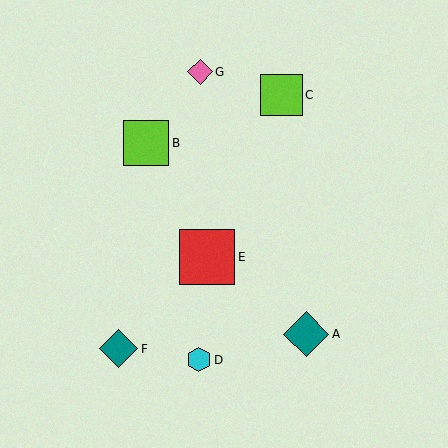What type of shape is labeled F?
Shape F is a teal diamond.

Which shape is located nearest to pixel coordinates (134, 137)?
The lime square (labeled B) at (146, 143) is nearest to that location.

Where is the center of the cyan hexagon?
The center of the cyan hexagon is at (199, 360).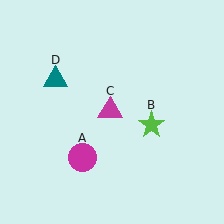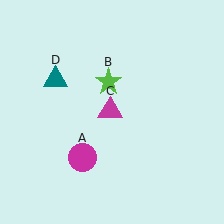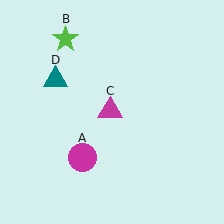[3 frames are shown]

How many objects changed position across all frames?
1 object changed position: lime star (object B).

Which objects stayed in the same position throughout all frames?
Magenta circle (object A) and magenta triangle (object C) and teal triangle (object D) remained stationary.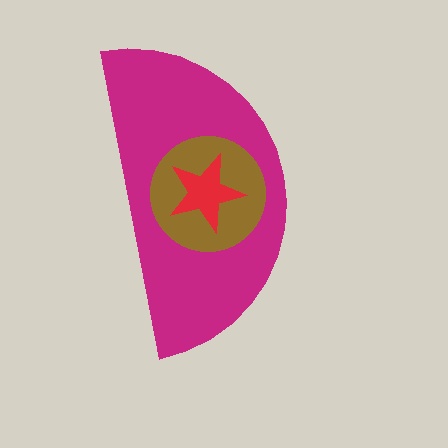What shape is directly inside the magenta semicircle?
The brown circle.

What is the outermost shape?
The magenta semicircle.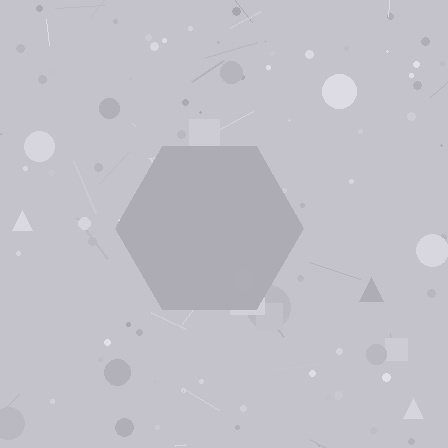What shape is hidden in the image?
A hexagon is hidden in the image.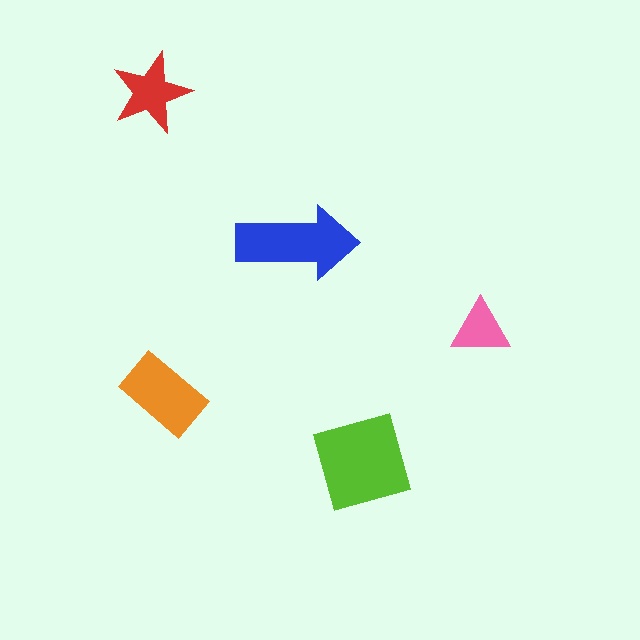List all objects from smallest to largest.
The pink triangle, the red star, the orange rectangle, the blue arrow, the lime square.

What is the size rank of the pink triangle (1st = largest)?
5th.